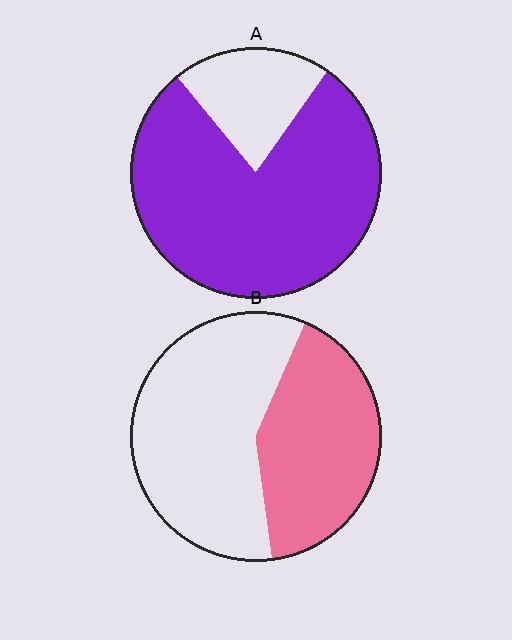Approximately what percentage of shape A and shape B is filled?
A is approximately 80% and B is approximately 40%.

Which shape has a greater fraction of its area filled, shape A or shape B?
Shape A.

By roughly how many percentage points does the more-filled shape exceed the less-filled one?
By roughly 40 percentage points (A over B).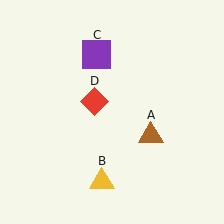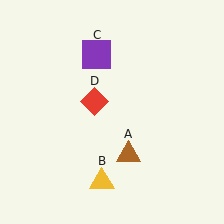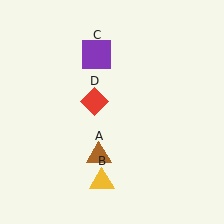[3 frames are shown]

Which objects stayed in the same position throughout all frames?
Yellow triangle (object B) and purple square (object C) and red diamond (object D) remained stationary.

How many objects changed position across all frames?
1 object changed position: brown triangle (object A).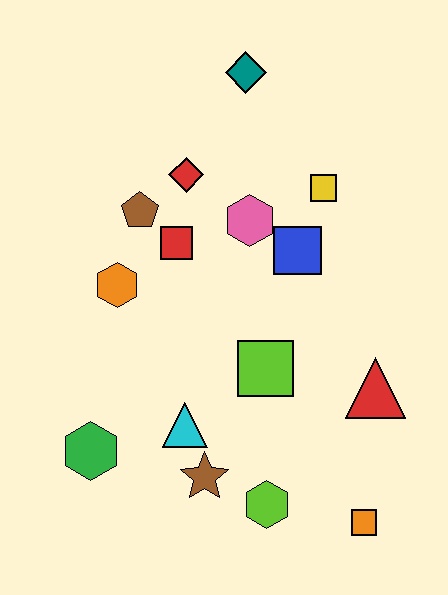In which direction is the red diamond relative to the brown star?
The red diamond is above the brown star.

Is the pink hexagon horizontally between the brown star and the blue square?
Yes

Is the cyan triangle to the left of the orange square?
Yes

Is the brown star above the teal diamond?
No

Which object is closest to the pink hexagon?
The blue square is closest to the pink hexagon.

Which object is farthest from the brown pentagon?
The orange square is farthest from the brown pentagon.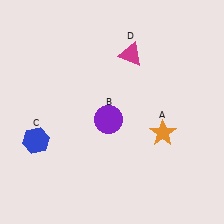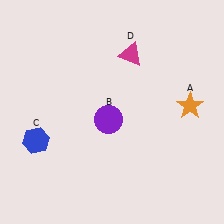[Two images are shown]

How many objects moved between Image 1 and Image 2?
1 object moved between the two images.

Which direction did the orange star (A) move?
The orange star (A) moved up.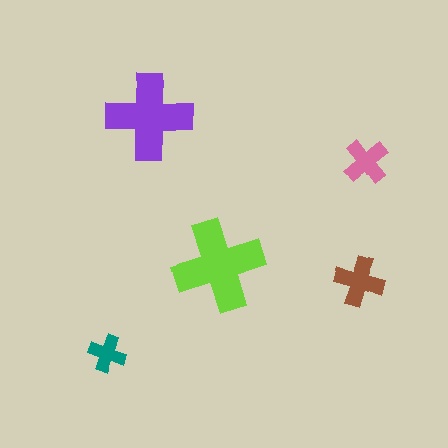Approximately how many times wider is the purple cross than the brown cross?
About 1.5 times wider.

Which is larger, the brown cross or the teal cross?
The brown one.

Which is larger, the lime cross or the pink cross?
The lime one.